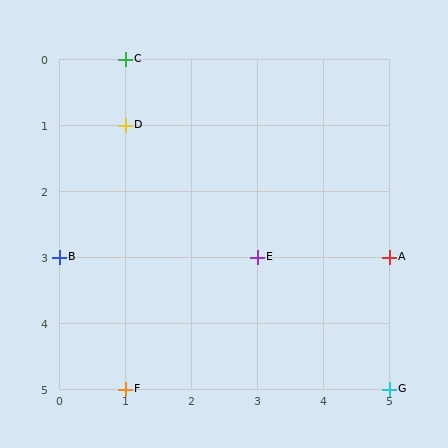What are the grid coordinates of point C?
Point C is at grid coordinates (1, 0).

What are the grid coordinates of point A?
Point A is at grid coordinates (5, 3).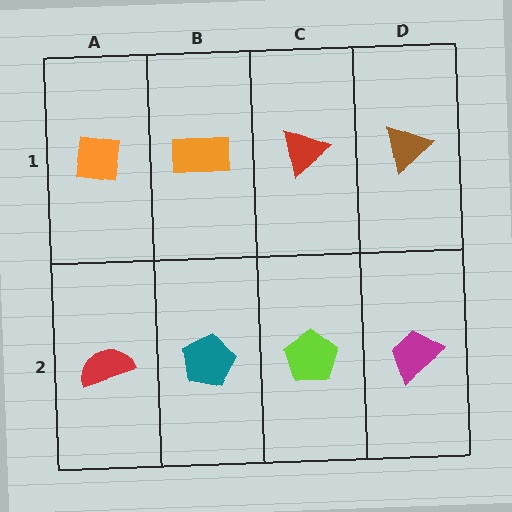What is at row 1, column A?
An orange square.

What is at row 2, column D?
A magenta trapezoid.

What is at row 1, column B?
An orange rectangle.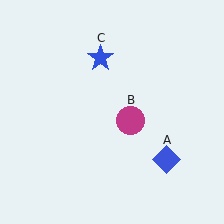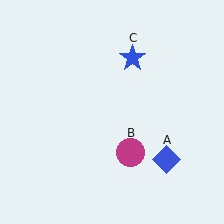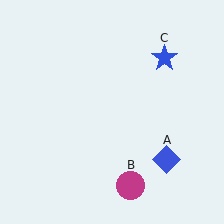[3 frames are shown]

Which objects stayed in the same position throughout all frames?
Blue diamond (object A) remained stationary.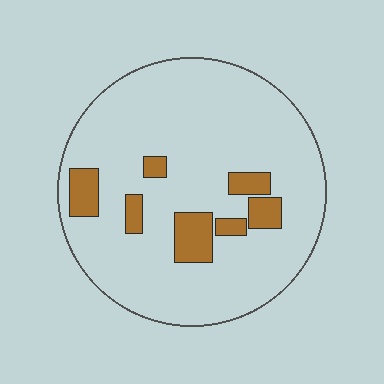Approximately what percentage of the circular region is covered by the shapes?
Approximately 15%.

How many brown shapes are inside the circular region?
7.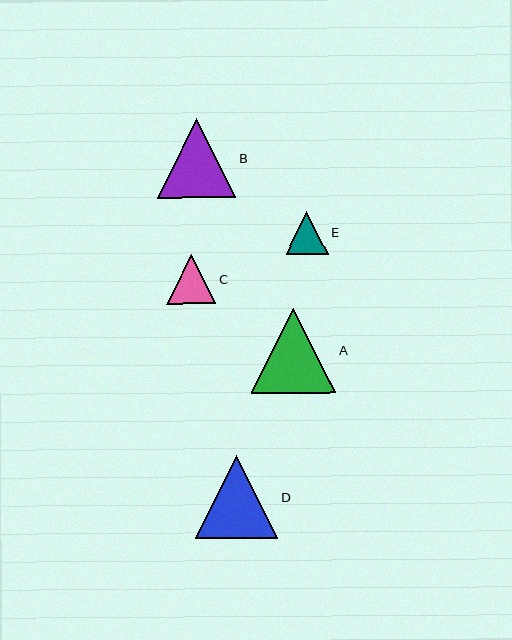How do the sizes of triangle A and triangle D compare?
Triangle A and triangle D are approximately the same size.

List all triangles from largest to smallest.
From largest to smallest: A, D, B, C, E.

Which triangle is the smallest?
Triangle E is the smallest with a size of approximately 43 pixels.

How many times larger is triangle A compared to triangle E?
Triangle A is approximately 2.0 times the size of triangle E.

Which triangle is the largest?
Triangle A is the largest with a size of approximately 85 pixels.